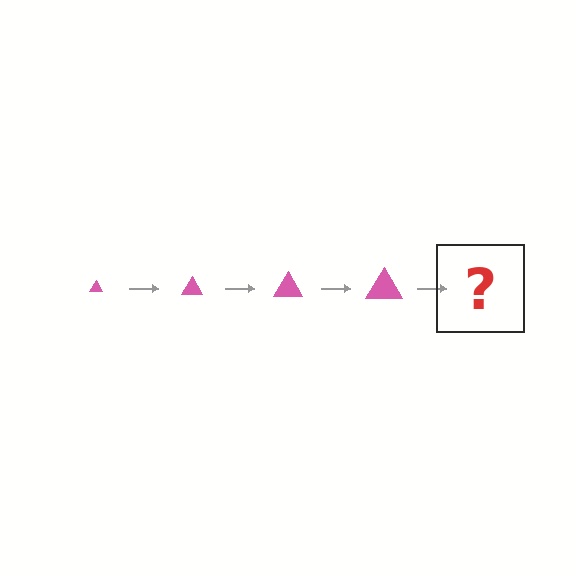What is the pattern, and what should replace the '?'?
The pattern is that the triangle gets progressively larger each step. The '?' should be a pink triangle, larger than the previous one.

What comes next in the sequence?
The next element should be a pink triangle, larger than the previous one.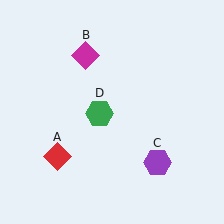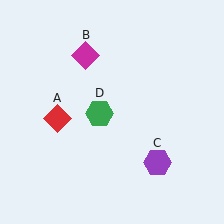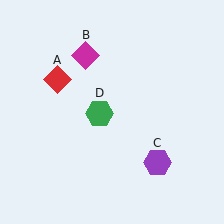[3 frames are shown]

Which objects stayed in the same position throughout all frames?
Magenta diamond (object B) and purple hexagon (object C) and green hexagon (object D) remained stationary.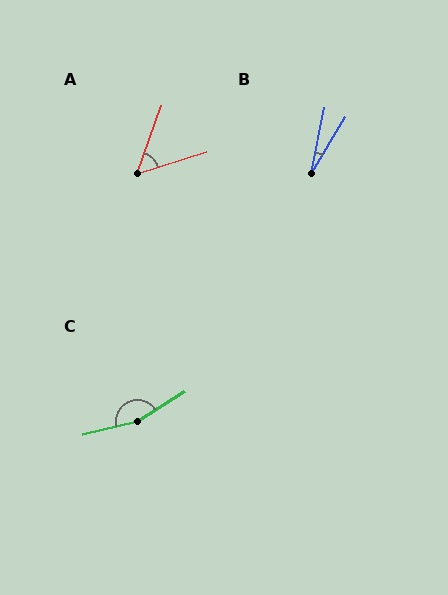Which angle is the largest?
C, at approximately 161 degrees.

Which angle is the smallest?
B, at approximately 20 degrees.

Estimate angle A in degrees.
Approximately 52 degrees.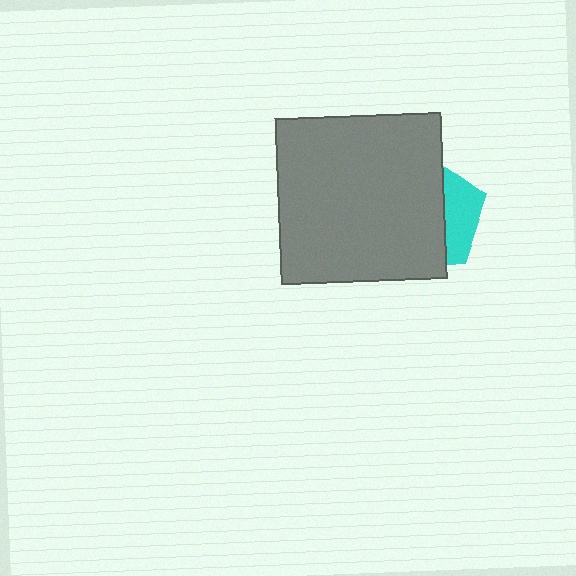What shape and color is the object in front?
The object in front is a gray square.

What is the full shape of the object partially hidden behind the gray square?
The partially hidden object is a cyan pentagon.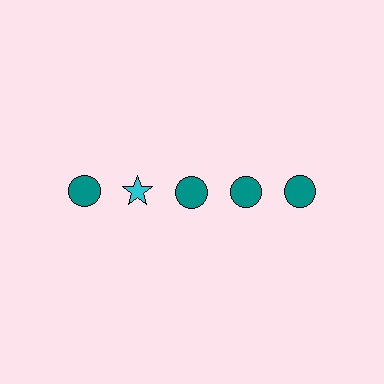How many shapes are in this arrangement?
There are 5 shapes arranged in a grid pattern.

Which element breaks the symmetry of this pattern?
The cyan star in the top row, second from left column breaks the symmetry. All other shapes are teal circles.